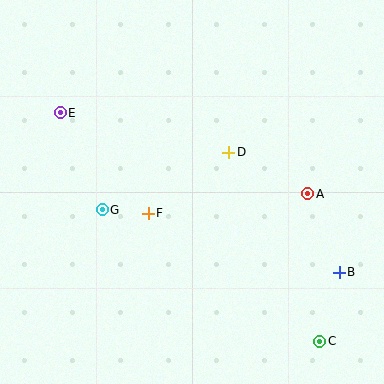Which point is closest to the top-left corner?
Point E is closest to the top-left corner.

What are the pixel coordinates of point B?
Point B is at (339, 272).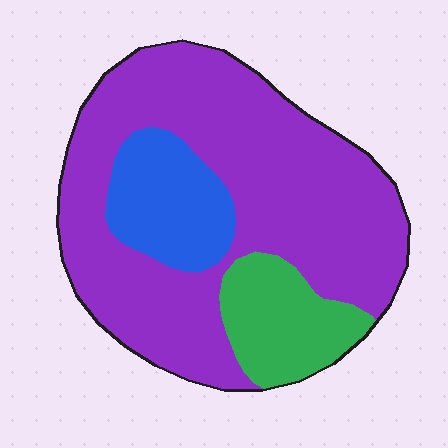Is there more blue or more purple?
Purple.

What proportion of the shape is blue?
Blue takes up about one sixth (1/6) of the shape.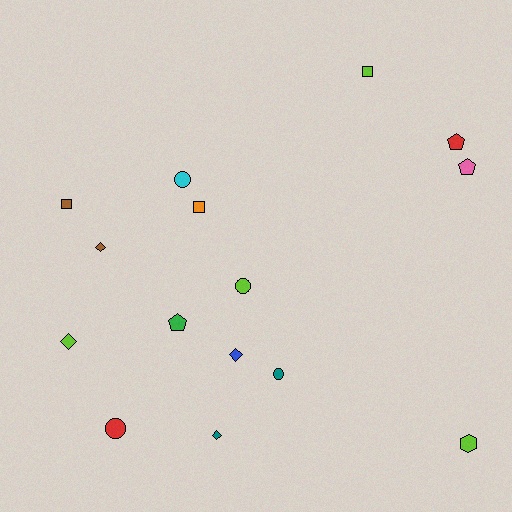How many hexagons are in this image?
There is 1 hexagon.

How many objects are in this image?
There are 15 objects.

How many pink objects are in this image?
There is 1 pink object.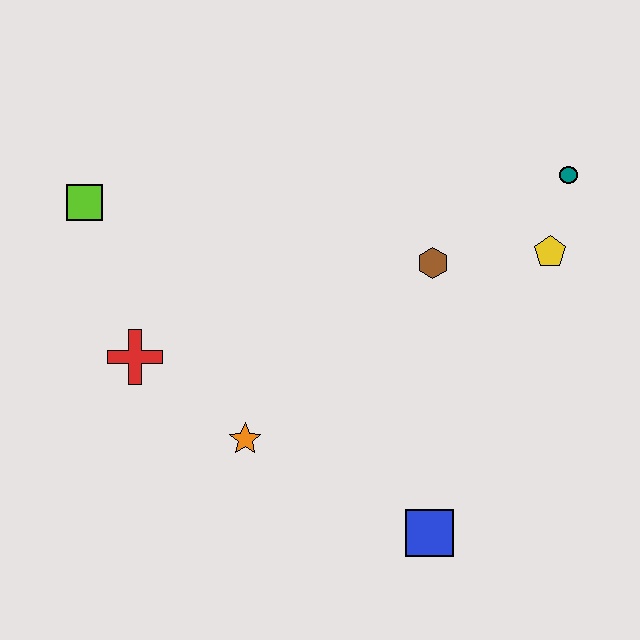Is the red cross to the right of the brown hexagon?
No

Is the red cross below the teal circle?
Yes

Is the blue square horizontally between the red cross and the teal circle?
Yes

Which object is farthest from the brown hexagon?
The lime square is farthest from the brown hexagon.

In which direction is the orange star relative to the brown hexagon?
The orange star is to the left of the brown hexagon.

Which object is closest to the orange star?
The red cross is closest to the orange star.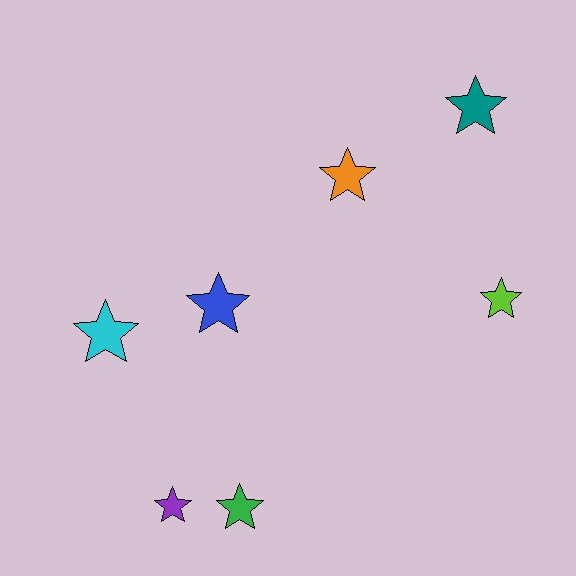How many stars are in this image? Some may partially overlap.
There are 7 stars.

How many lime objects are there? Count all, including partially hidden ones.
There is 1 lime object.